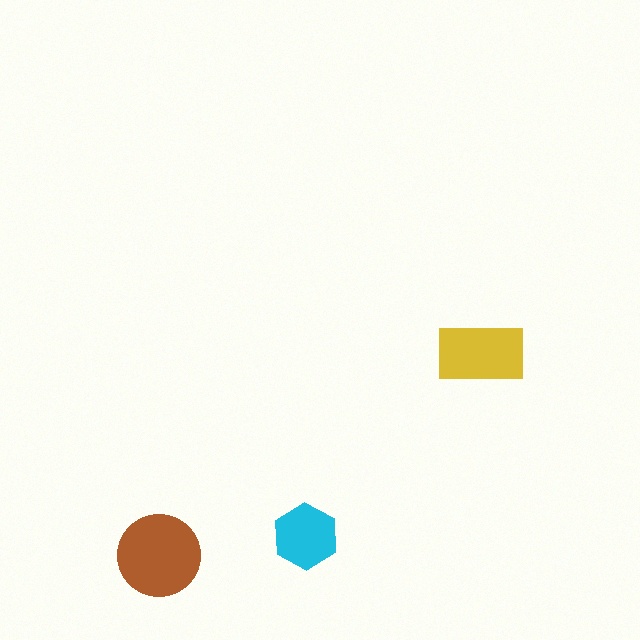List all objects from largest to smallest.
The brown circle, the yellow rectangle, the cyan hexagon.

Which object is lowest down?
The brown circle is bottommost.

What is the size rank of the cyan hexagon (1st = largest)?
3rd.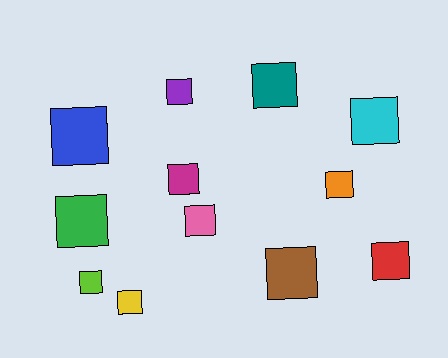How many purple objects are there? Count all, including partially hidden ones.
There is 1 purple object.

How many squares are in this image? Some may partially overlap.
There are 12 squares.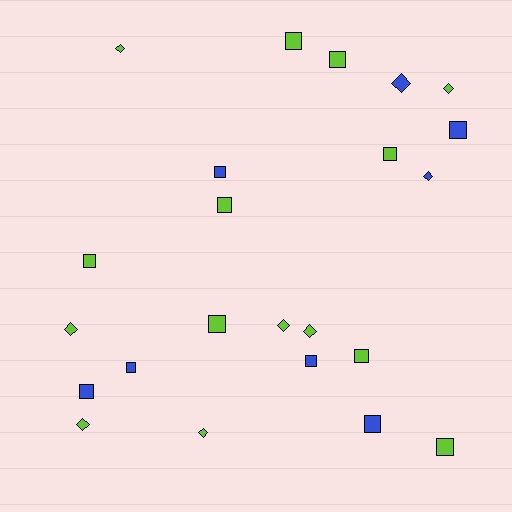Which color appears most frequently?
Lime, with 15 objects.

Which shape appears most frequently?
Square, with 14 objects.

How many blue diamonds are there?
There are 2 blue diamonds.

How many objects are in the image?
There are 23 objects.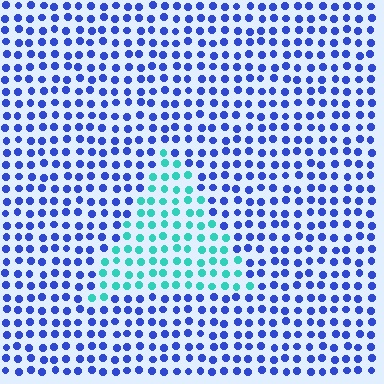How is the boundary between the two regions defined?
The boundary is defined purely by a slight shift in hue (about 60 degrees). Spacing, size, and orientation are identical on both sides.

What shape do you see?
I see a triangle.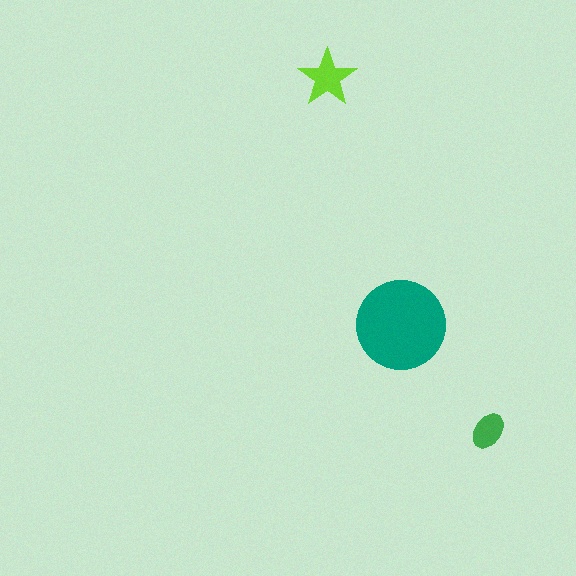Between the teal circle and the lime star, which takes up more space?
The teal circle.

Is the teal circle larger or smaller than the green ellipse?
Larger.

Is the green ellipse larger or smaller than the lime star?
Smaller.